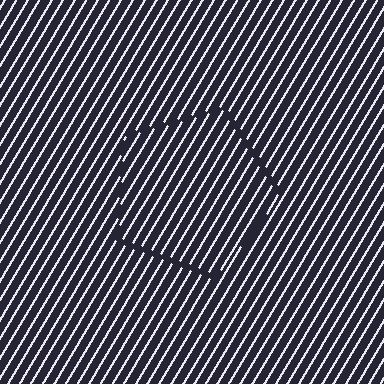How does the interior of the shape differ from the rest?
The interior of the shape contains the same grating, shifted by half a period — the contour is defined by the phase discontinuity where line-ends from the inner and outer gratings abut.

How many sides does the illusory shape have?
5 sides — the line-ends trace a pentagon.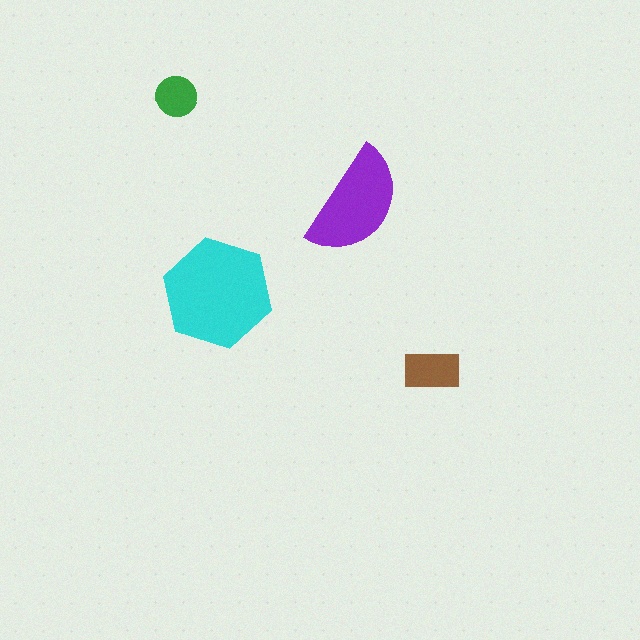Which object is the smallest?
The green circle.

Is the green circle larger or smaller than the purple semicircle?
Smaller.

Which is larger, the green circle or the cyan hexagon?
The cyan hexagon.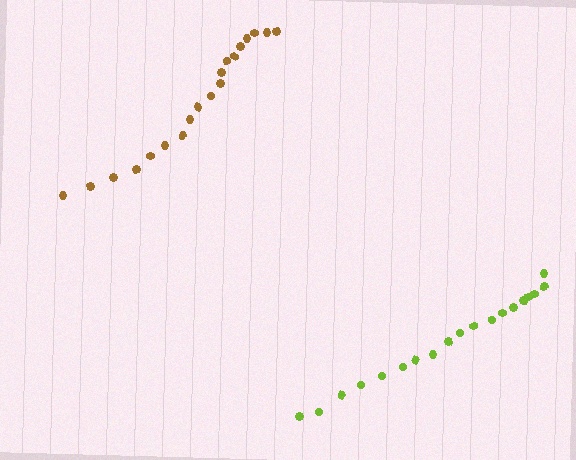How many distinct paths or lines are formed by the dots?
There are 2 distinct paths.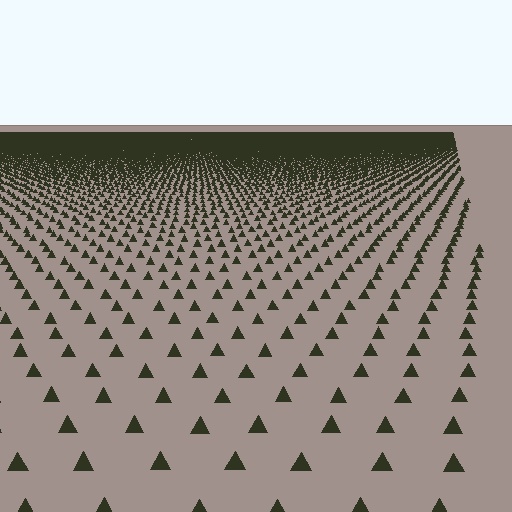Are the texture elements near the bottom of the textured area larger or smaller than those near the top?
Larger. Near the bottom, elements are closer to the viewer and appear at a bigger on-screen size.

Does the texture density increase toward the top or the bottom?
Density increases toward the top.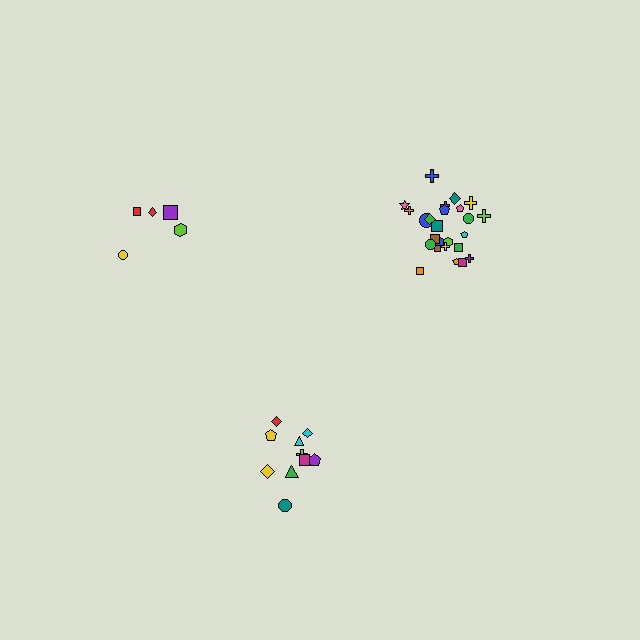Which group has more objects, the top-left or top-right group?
The top-right group.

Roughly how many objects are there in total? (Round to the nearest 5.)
Roughly 40 objects in total.